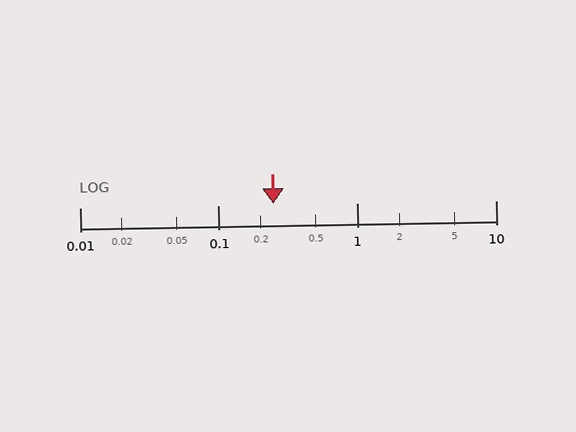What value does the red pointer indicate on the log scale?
The pointer indicates approximately 0.25.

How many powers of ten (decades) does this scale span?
The scale spans 3 decades, from 0.01 to 10.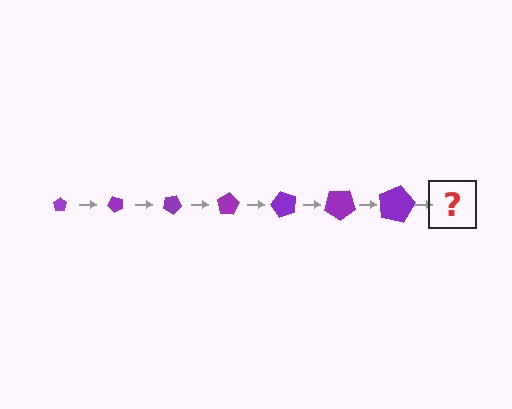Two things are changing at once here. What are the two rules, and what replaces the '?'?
The two rules are that the pentagon grows larger each step and it rotates 50 degrees each step. The '?' should be a pentagon, larger than the previous one and rotated 350 degrees from the start.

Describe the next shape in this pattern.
It should be a pentagon, larger than the previous one and rotated 350 degrees from the start.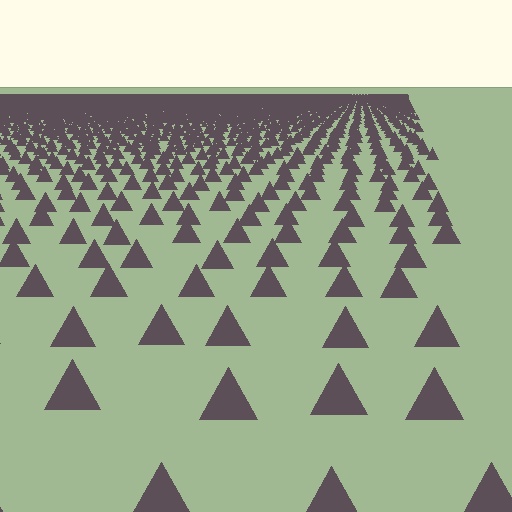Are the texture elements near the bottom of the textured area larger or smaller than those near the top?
Larger. Near the bottom, elements are closer to the viewer and appear at a bigger on-screen size.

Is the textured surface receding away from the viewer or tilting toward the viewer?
The surface is receding away from the viewer. Texture elements get smaller and denser toward the top.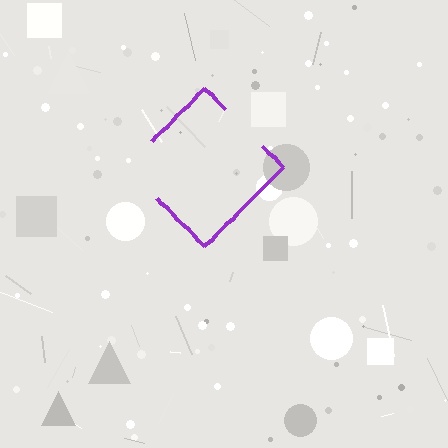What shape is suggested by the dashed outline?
The dashed outline suggests a diamond.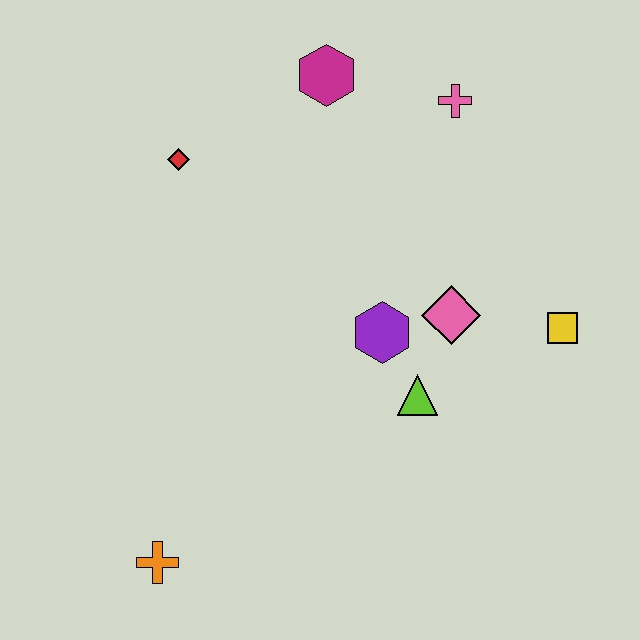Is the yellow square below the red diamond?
Yes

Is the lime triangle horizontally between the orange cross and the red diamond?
No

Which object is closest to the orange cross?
The lime triangle is closest to the orange cross.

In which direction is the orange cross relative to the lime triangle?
The orange cross is to the left of the lime triangle.